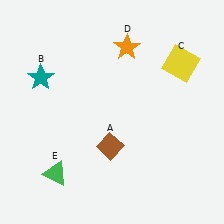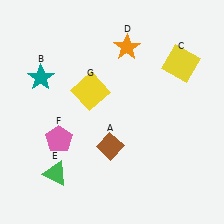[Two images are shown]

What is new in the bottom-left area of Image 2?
A pink pentagon (F) was added in the bottom-left area of Image 2.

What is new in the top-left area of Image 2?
A yellow square (G) was added in the top-left area of Image 2.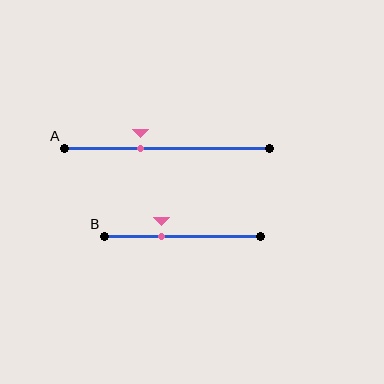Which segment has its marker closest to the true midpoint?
Segment A has its marker closest to the true midpoint.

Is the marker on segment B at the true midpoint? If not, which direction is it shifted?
No, the marker on segment B is shifted to the left by about 14% of the segment length.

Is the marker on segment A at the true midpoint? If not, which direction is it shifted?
No, the marker on segment A is shifted to the left by about 13% of the segment length.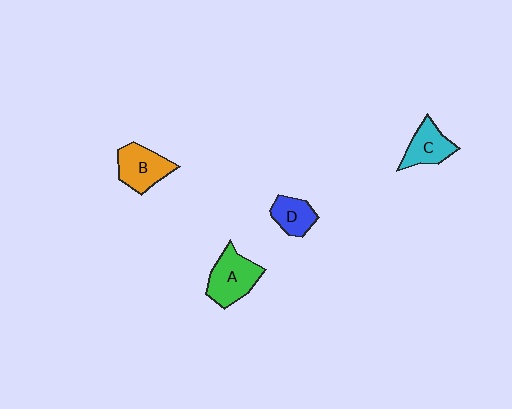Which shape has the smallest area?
Shape D (blue).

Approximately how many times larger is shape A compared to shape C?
Approximately 1.3 times.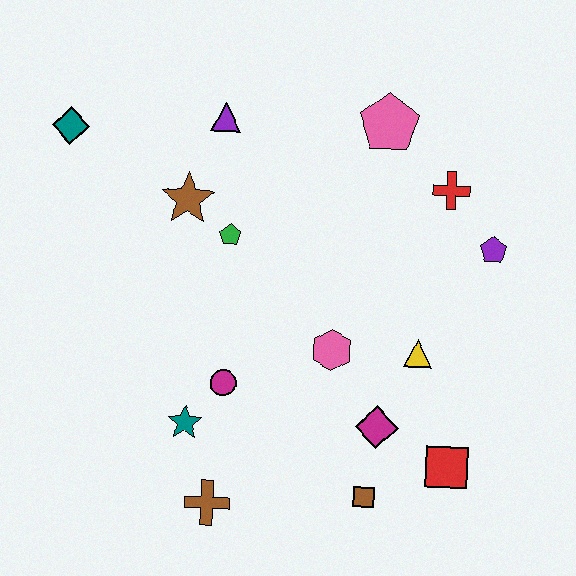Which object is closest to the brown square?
The magenta diamond is closest to the brown square.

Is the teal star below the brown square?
No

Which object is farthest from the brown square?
The teal diamond is farthest from the brown square.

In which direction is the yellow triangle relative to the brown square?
The yellow triangle is above the brown square.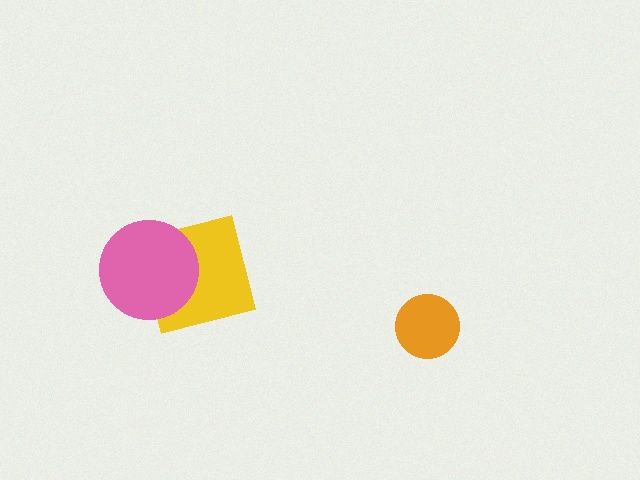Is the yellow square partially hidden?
Yes, it is partially covered by another shape.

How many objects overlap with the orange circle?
0 objects overlap with the orange circle.